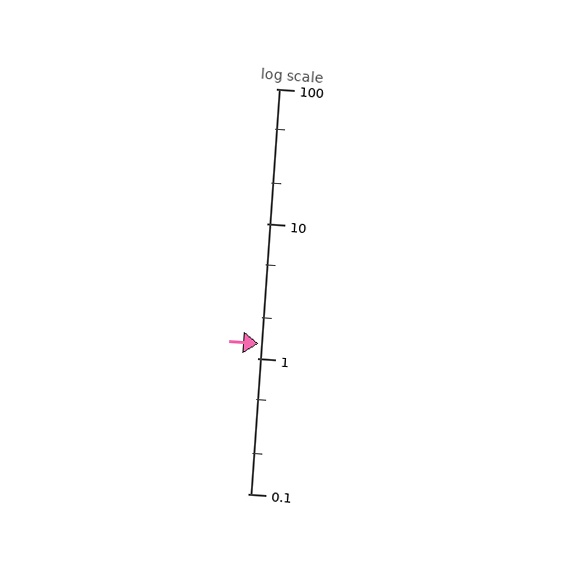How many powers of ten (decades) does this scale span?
The scale spans 3 decades, from 0.1 to 100.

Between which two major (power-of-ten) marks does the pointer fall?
The pointer is between 1 and 10.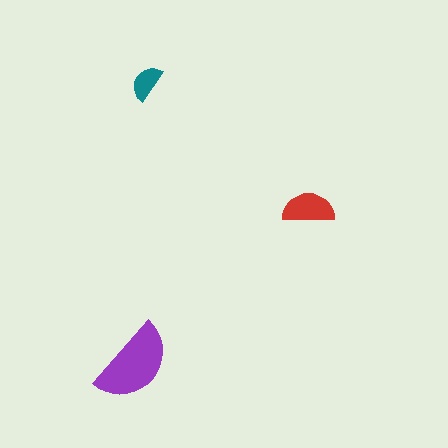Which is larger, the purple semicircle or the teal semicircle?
The purple one.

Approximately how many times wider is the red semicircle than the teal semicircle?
About 1.5 times wider.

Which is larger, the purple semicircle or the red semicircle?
The purple one.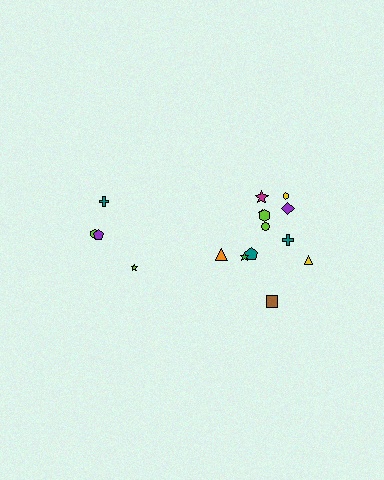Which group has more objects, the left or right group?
The right group.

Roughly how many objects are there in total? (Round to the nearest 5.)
Roughly 15 objects in total.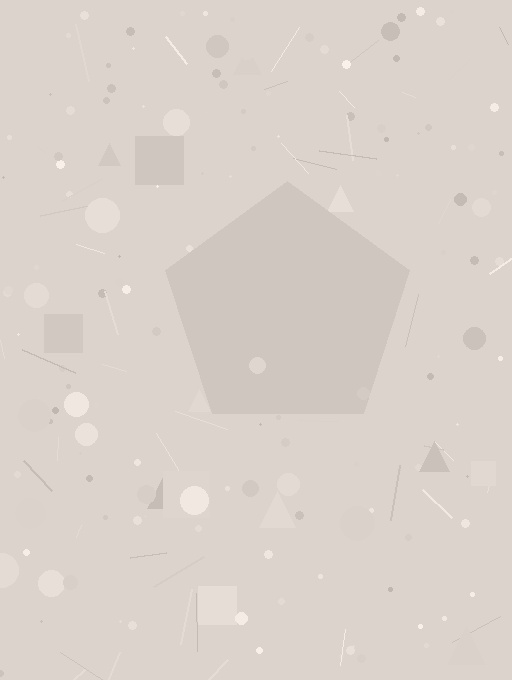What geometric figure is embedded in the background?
A pentagon is embedded in the background.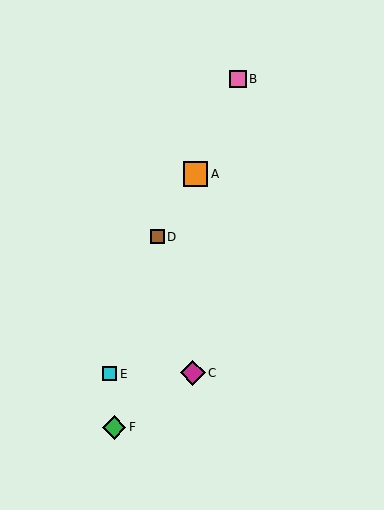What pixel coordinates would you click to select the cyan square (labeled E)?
Click at (109, 374) to select the cyan square E.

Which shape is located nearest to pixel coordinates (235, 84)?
The pink square (labeled B) at (238, 79) is nearest to that location.